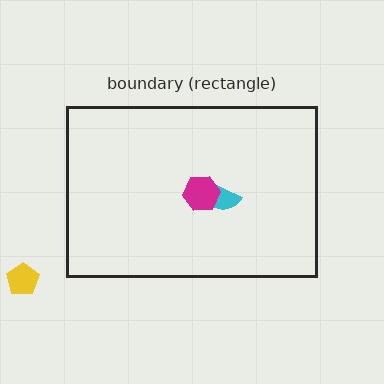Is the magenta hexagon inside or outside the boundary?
Inside.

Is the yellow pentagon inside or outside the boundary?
Outside.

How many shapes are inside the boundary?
2 inside, 1 outside.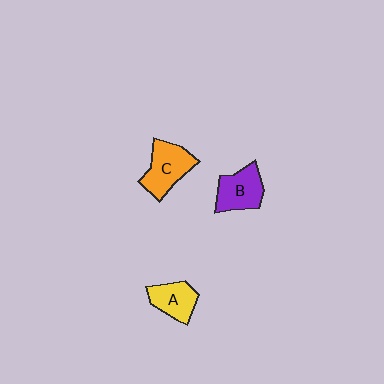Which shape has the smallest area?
Shape A (yellow).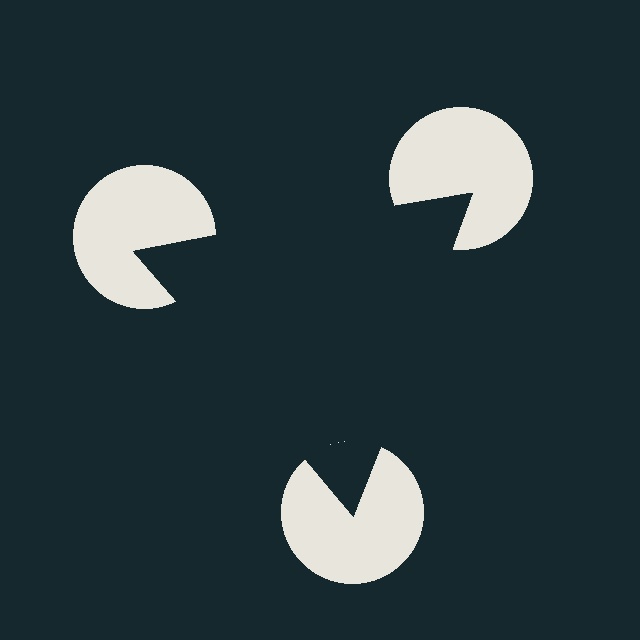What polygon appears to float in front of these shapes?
An illusory triangle — its edges are inferred from the aligned wedge cuts in the pac-man discs, not physically drawn.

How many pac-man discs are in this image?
There are 3 — one at each vertex of the illusory triangle.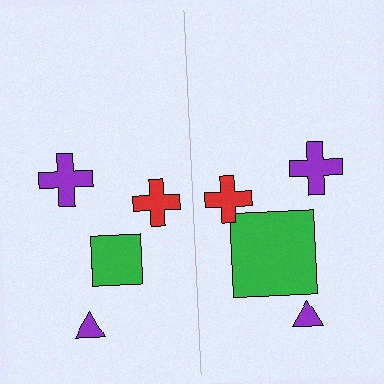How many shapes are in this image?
There are 8 shapes in this image.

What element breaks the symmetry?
The green square on the right side has a different size than its mirror counterpart.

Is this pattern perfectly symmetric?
No, the pattern is not perfectly symmetric. The green square on the right side has a different size than its mirror counterpart.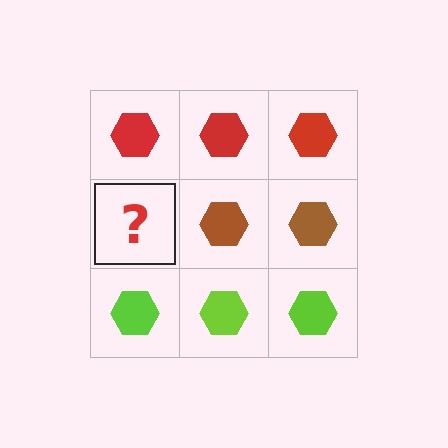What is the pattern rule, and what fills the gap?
The rule is that each row has a consistent color. The gap should be filled with a brown hexagon.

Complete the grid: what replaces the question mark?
The question mark should be replaced with a brown hexagon.